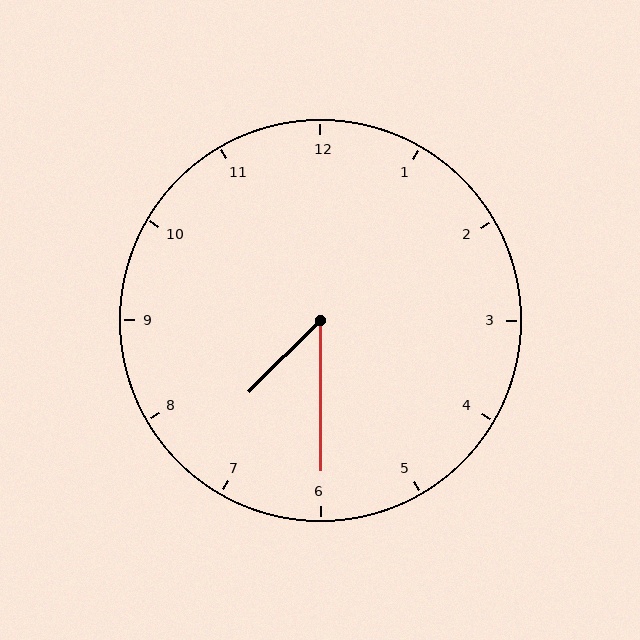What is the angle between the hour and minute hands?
Approximately 45 degrees.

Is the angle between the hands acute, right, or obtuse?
It is acute.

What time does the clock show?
7:30.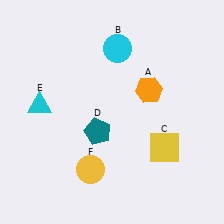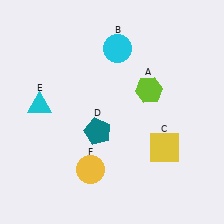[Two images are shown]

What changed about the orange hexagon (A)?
In Image 1, A is orange. In Image 2, it changed to lime.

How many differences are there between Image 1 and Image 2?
There is 1 difference between the two images.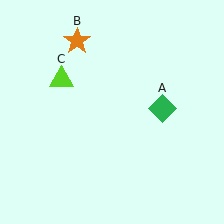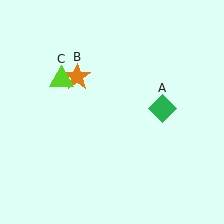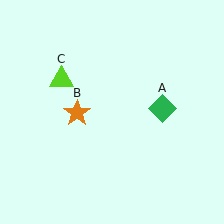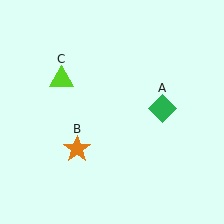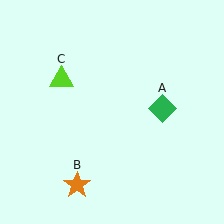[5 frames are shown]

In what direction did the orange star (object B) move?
The orange star (object B) moved down.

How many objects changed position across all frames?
1 object changed position: orange star (object B).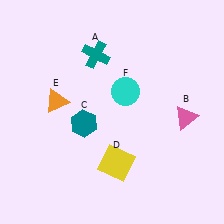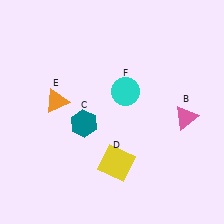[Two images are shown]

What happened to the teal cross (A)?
The teal cross (A) was removed in Image 2. It was in the top-left area of Image 1.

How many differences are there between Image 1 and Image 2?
There is 1 difference between the two images.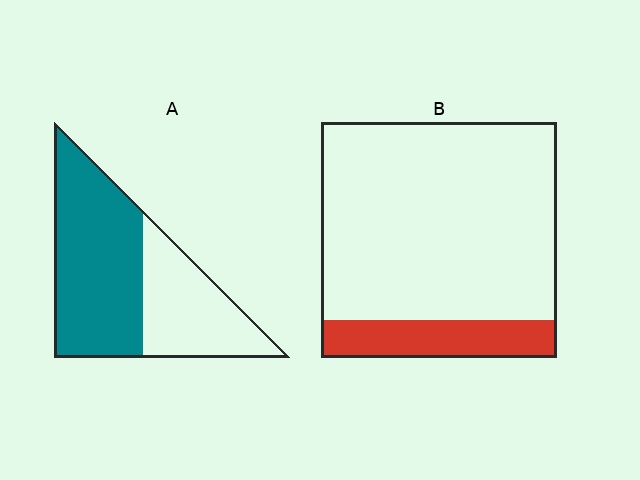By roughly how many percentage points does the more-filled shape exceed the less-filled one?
By roughly 45 percentage points (A over B).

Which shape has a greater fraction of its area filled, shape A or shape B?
Shape A.